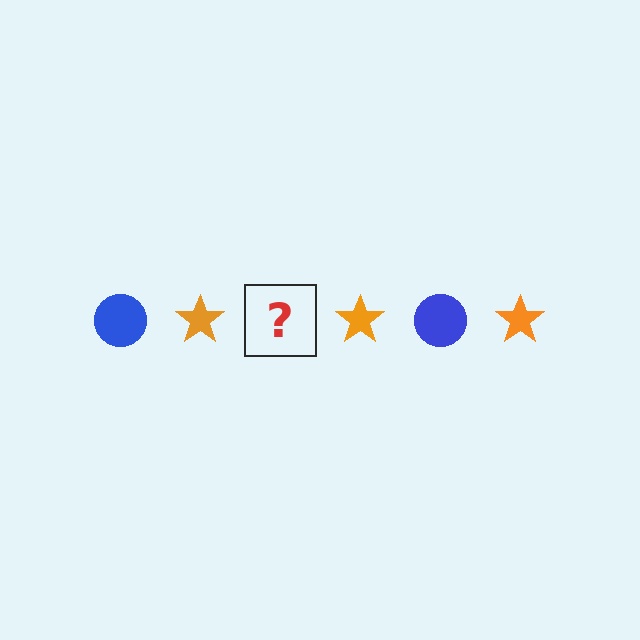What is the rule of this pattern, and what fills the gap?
The rule is that the pattern alternates between blue circle and orange star. The gap should be filled with a blue circle.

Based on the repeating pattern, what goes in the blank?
The blank should be a blue circle.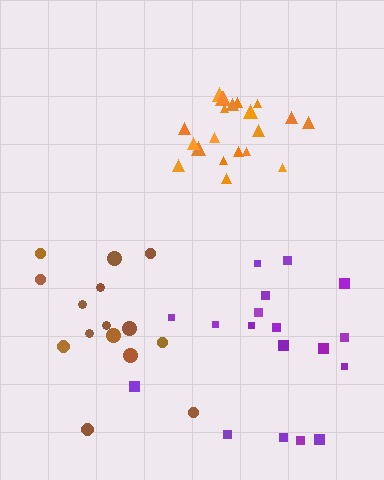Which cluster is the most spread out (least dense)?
Brown.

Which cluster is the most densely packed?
Orange.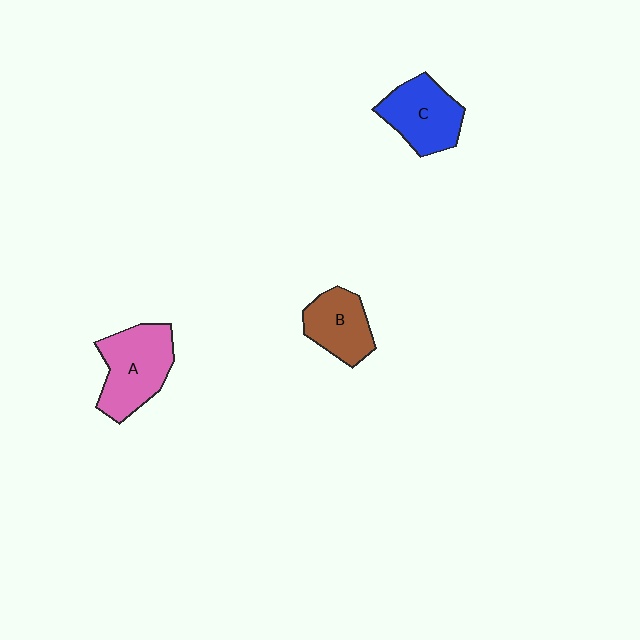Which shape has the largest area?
Shape A (pink).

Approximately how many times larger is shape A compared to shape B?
Approximately 1.4 times.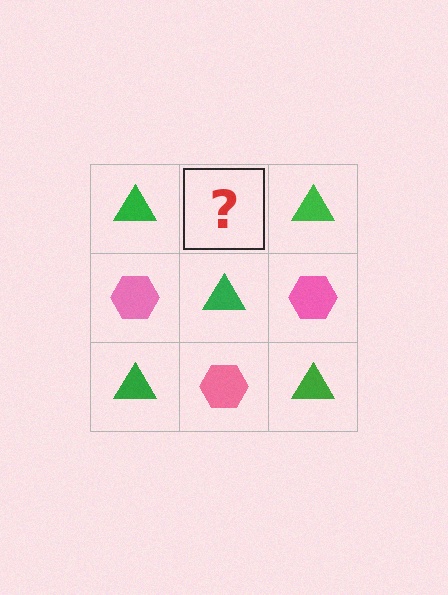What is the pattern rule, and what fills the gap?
The rule is that it alternates green triangle and pink hexagon in a checkerboard pattern. The gap should be filled with a pink hexagon.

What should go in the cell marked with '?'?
The missing cell should contain a pink hexagon.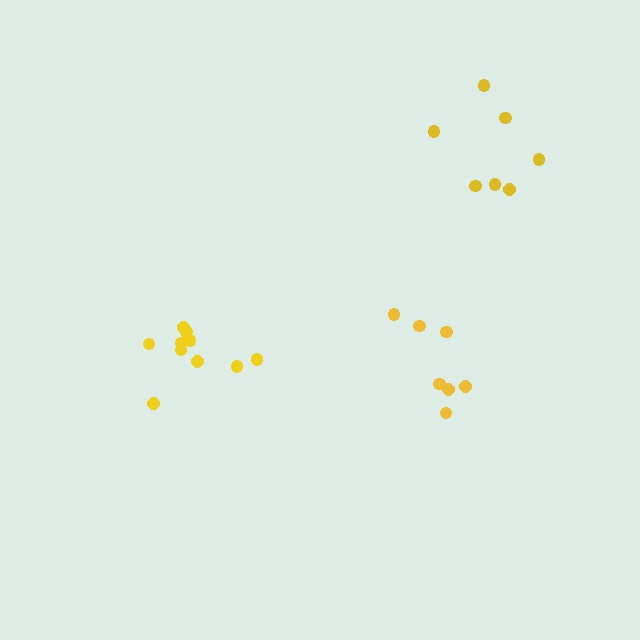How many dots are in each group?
Group 1: 7 dots, Group 2: 7 dots, Group 3: 10 dots (24 total).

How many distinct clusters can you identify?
There are 3 distinct clusters.